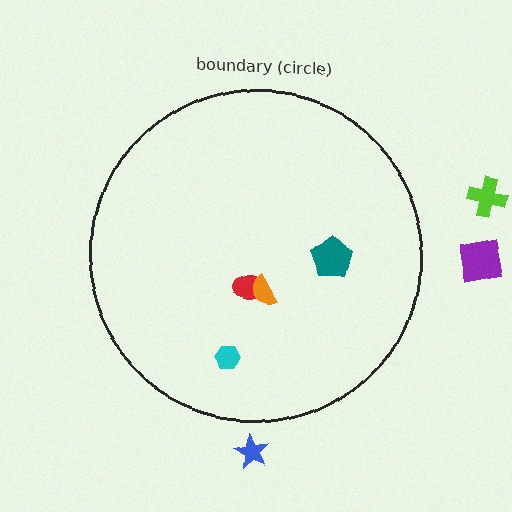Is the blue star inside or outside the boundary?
Outside.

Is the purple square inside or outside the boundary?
Outside.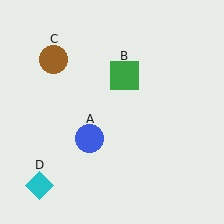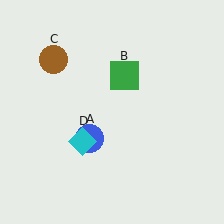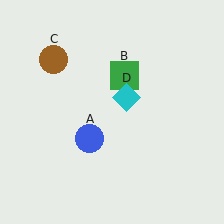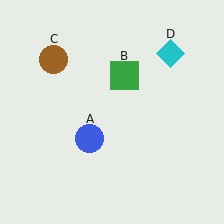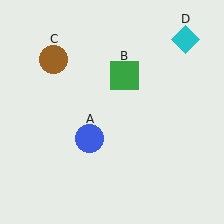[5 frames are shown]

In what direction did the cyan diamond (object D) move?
The cyan diamond (object D) moved up and to the right.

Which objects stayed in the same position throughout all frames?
Blue circle (object A) and green square (object B) and brown circle (object C) remained stationary.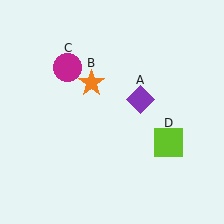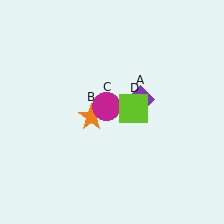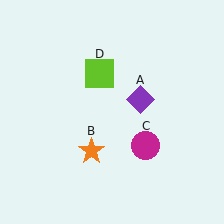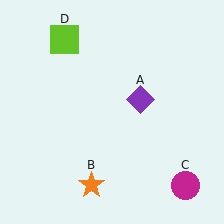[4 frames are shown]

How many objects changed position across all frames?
3 objects changed position: orange star (object B), magenta circle (object C), lime square (object D).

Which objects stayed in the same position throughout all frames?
Purple diamond (object A) remained stationary.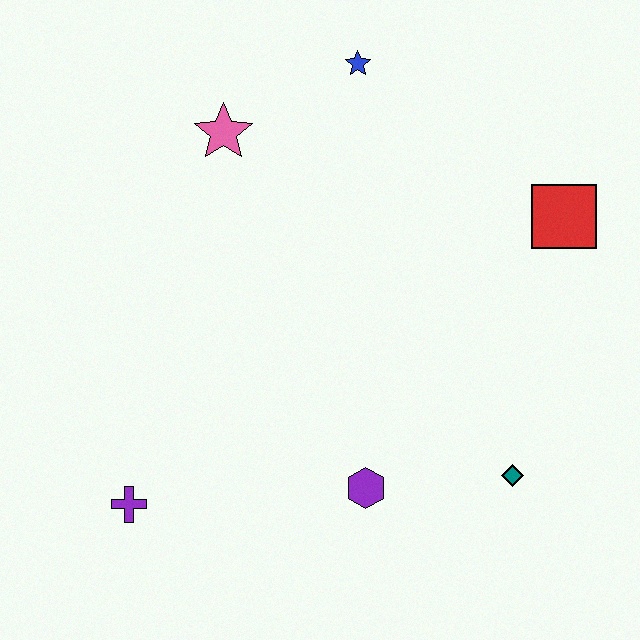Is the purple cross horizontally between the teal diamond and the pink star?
No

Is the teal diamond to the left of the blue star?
No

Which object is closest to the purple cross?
The purple hexagon is closest to the purple cross.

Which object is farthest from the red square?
The purple cross is farthest from the red square.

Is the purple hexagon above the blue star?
No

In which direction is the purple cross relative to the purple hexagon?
The purple cross is to the left of the purple hexagon.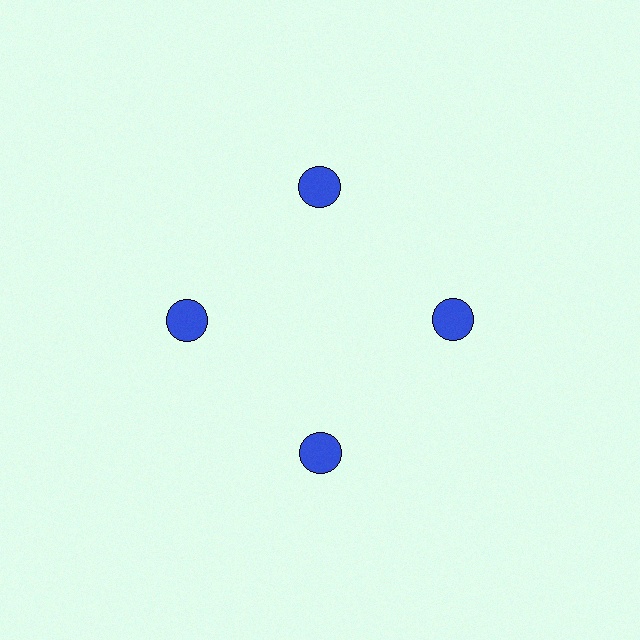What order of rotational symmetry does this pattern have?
This pattern has 4-fold rotational symmetry.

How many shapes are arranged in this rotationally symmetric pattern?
There are 4 shapes, arranged in 4 groups of 1.